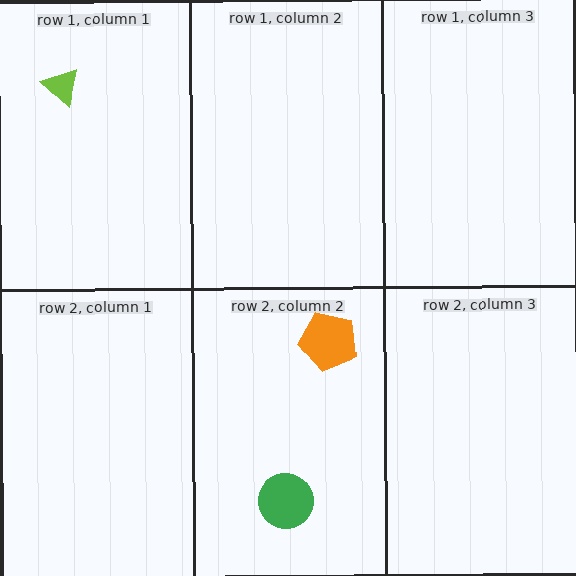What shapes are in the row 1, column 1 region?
The lime triangle.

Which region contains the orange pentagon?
The row 2, column 2 region.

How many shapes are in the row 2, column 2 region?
2.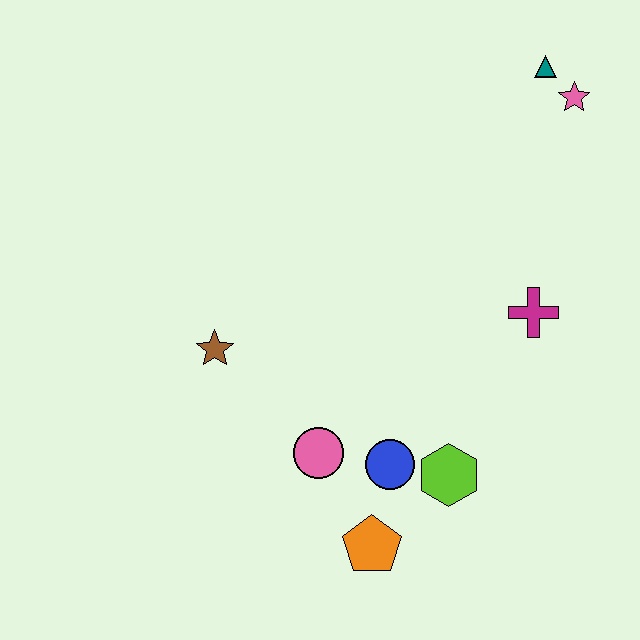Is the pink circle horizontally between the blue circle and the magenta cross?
No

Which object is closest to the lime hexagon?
The blue circle is closest to the lime hexagon.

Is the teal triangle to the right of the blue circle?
Yes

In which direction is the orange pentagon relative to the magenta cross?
The orange pentagon is below the magenta cross.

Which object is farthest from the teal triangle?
The orange pentagon is farthest from the teal triangle.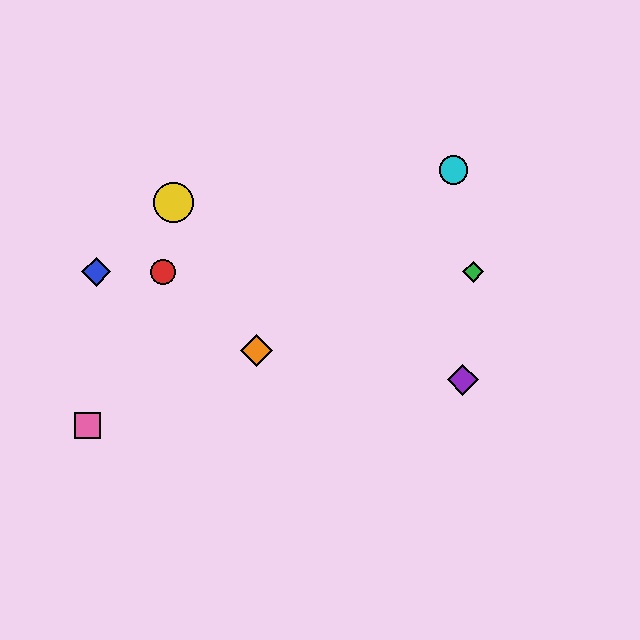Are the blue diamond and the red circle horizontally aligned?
Yes, both are at y≈272.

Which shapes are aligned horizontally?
The red circle, the blue diamond, the green diamond are aligned horizontally.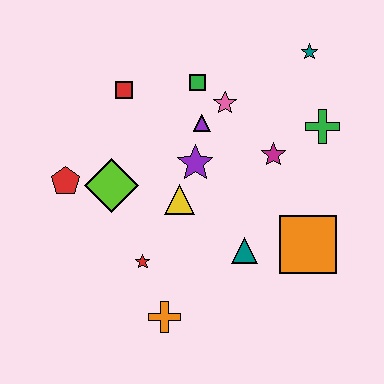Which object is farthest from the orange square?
The red pentagon is farthest from the orange square.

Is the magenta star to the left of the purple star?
No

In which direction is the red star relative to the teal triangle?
The red star is to the left of the teal triangle.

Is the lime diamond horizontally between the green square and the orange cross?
No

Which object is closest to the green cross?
The magenta star is closest to the green cross.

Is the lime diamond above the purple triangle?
No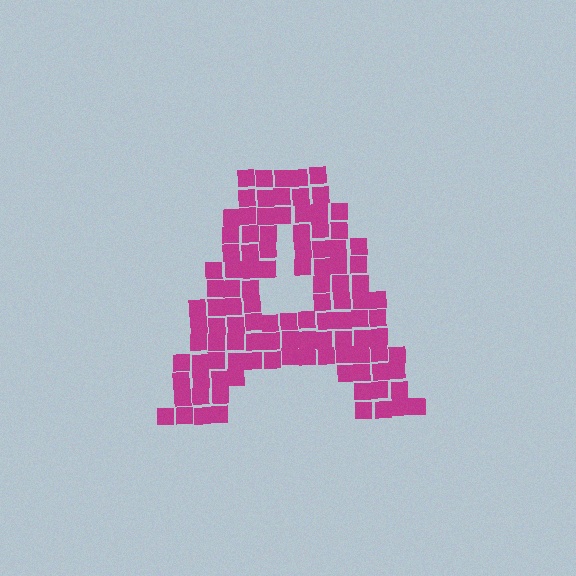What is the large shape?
The large shape is the letter A.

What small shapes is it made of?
It is made of small squares.